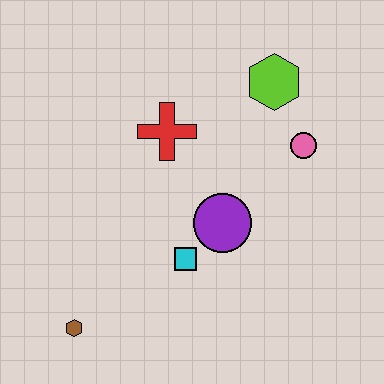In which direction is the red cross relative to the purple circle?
The red cross is above the purple circle.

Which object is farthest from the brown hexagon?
The lime hexagon is farthest from the brown hexagon.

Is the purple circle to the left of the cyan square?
No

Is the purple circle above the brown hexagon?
Yes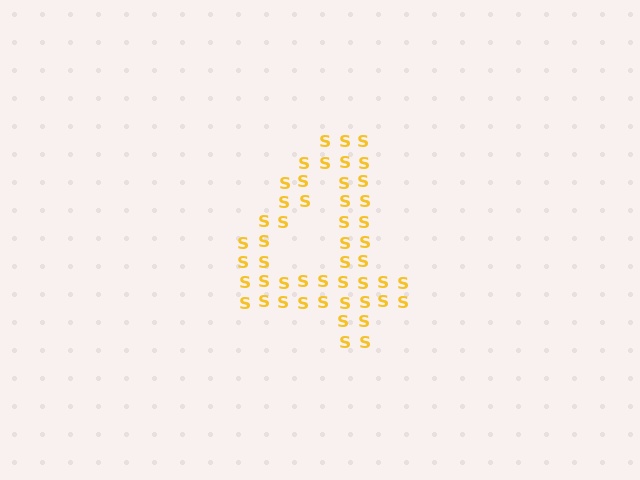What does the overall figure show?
The overall figure shows the digit 4.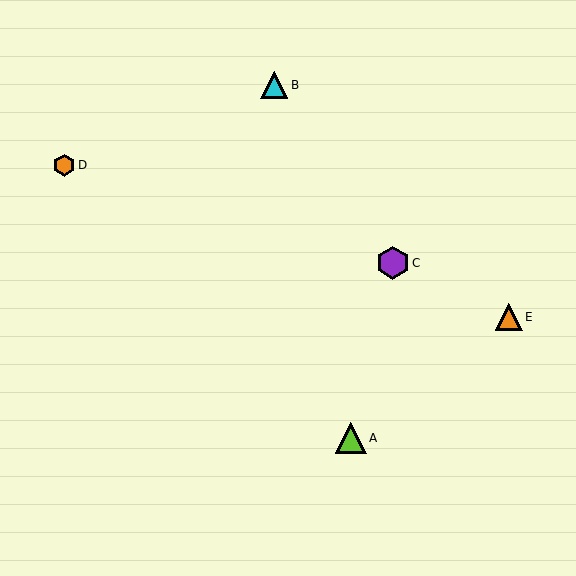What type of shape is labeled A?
Shape A is a lime triangle.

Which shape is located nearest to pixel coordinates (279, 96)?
The cyan triangle (labeled B) at (274, 85) is nearest to that location.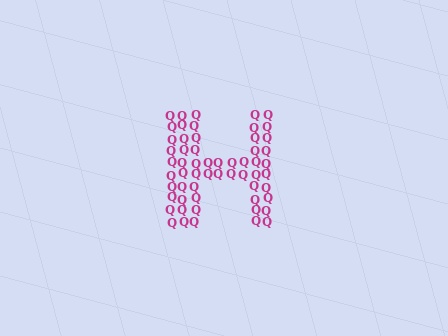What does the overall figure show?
The overall figure shows the letter H.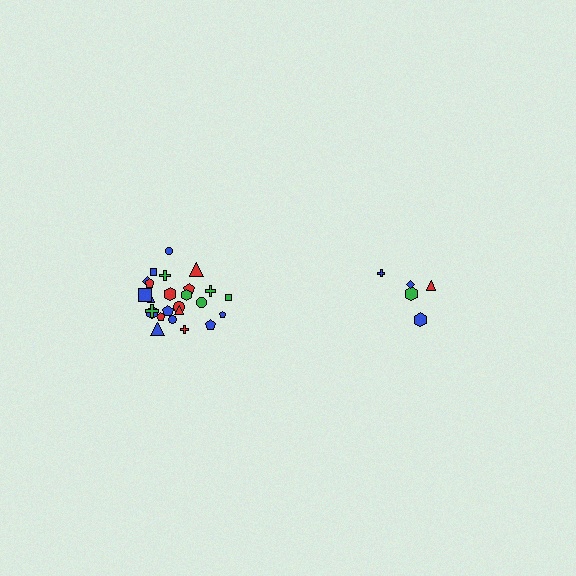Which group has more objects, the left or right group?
The left group.